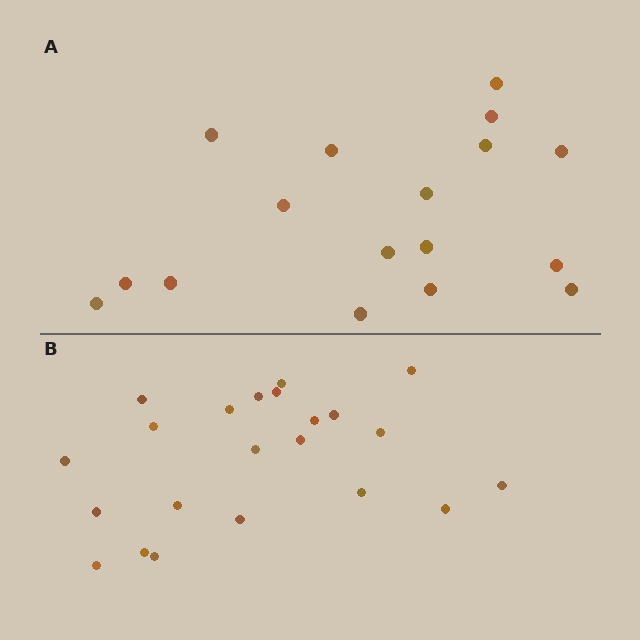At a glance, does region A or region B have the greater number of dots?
Region B (the bottom region) has more dots.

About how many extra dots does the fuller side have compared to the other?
Region B has about 5 more dots than region A.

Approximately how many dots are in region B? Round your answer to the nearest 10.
About 20 dots. (The exact count is 22, which rounds to 20.)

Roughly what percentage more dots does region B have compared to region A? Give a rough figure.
About 30% more.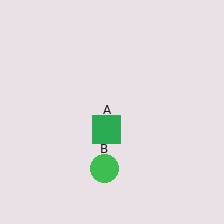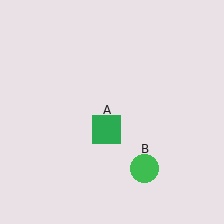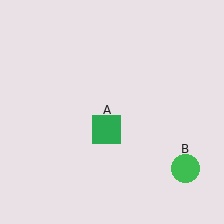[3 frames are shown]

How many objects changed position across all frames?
1 object changed position: green circle (object B).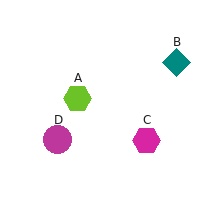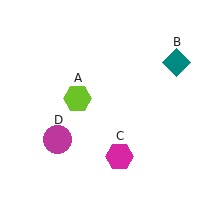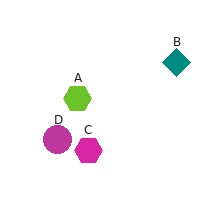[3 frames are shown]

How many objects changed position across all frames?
1 object changed position: magenta hexagon (object C).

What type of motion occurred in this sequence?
The magenta hexagon (object C) rotated clockwise around the center of the scene.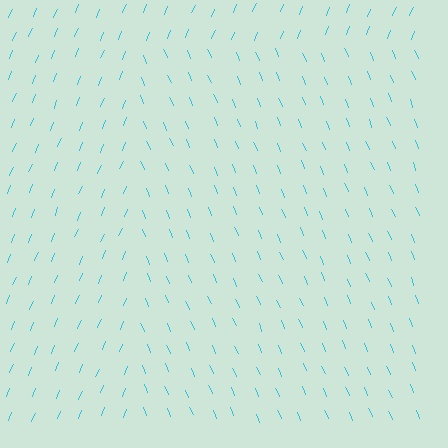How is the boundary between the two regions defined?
The boundary is defined purely by a change in line orientation (approximately 45 degrees difference). All lines are the same color and thickness.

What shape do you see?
I see a rectangle.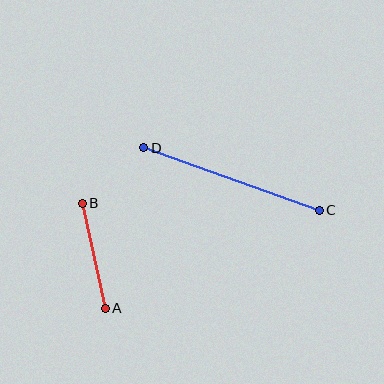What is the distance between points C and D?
The distance is approximately 186 pixels.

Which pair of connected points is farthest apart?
Points C and D are farthest apart.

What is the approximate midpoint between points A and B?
The midpoint is at approximately (94, 256) pixels.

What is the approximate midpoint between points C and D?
The midpoint is at approximately (231, 179) pixels.